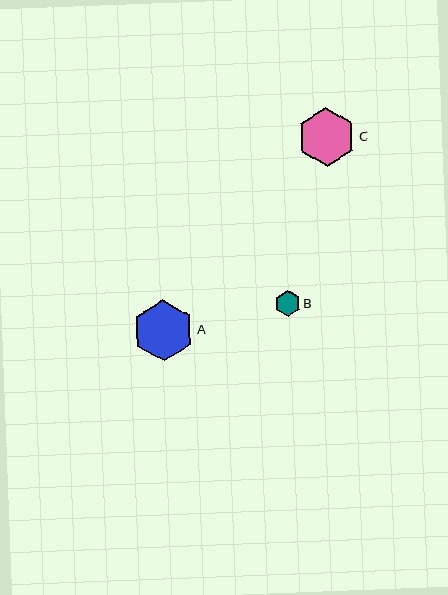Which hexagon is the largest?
Hexagon A is the largest with a size of approximately 61 pixels.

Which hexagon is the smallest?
Hexagon B is the smallest with a size of approximately 26 pixels.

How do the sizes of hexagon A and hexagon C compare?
Hexagon A and hexagon C are approximately the same size.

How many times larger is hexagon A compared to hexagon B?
Hexagon A is approximately 2.4 times the size of hexagon B.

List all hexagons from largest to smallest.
From largest to smallest: A, C, B.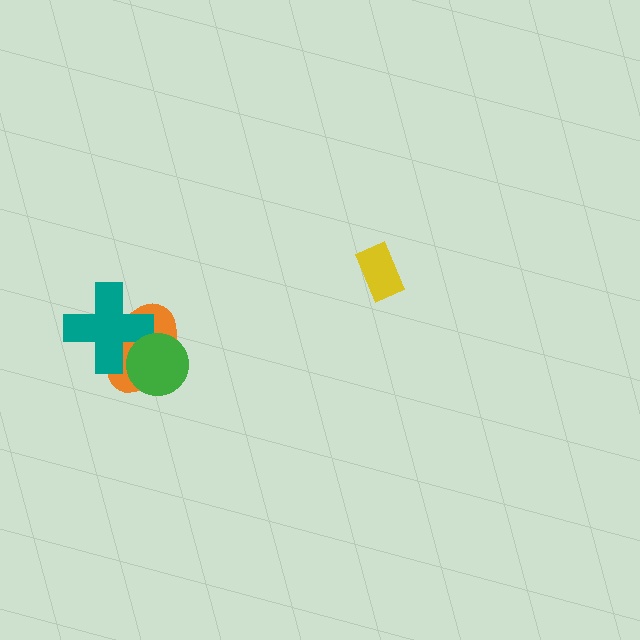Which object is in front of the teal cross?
The green circle is in front of the teal cross.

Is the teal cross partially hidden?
Yes, it is partially covered by another shape.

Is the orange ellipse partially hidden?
Yes, it is partially covered by another shape.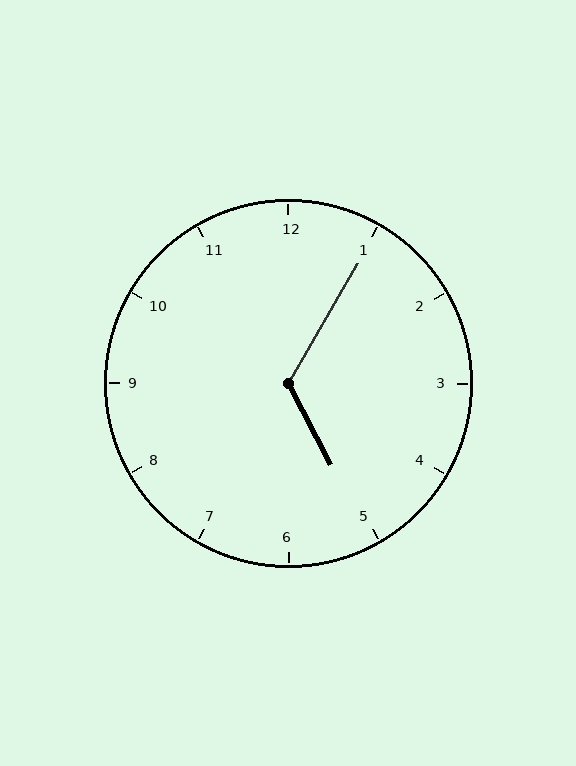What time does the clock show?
5:05.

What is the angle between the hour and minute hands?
Approximately 122 degrees.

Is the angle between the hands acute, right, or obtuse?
It is obtuse.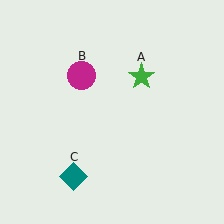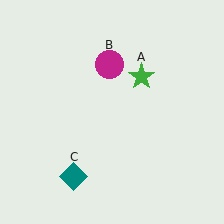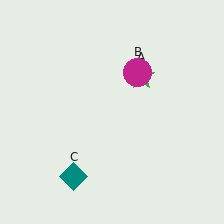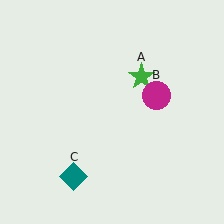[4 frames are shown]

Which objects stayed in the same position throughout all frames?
Green star (object A) and teal diamond (object C) remained stationary.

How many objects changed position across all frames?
1 object changed position: magenta circle (object B).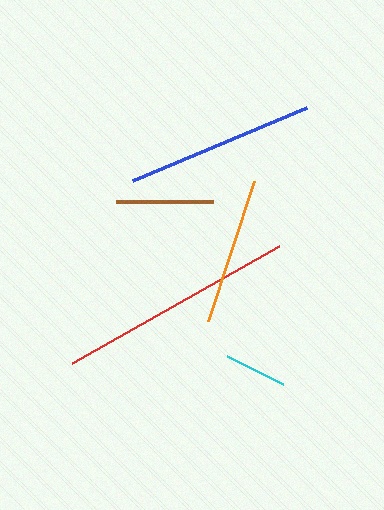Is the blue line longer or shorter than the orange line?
The blue line is longer than the orange line.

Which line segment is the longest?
The red line is the longest at approximately 238 pixels.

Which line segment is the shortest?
The cyan line is the shortest at approximately 64 pixels.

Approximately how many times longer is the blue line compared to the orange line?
The blue line is approximately 1.3 times the length of the orange line.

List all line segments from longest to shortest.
From longest to shortest: red, blue, orange, brown, cyan.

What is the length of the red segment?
The red segment is approximately 238 pixels long.